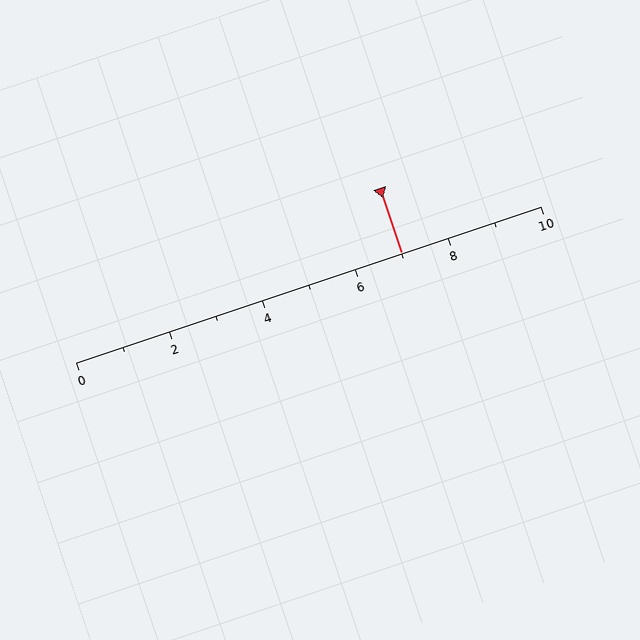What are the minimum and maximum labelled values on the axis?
The axis runs from 0 to 10.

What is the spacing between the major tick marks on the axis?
The major ticks are spaced 2 apart.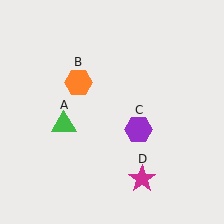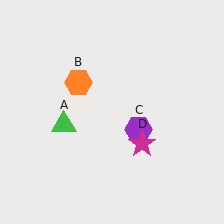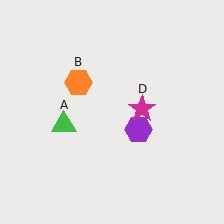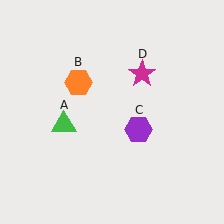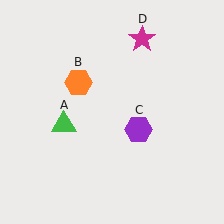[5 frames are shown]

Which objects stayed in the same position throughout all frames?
Green triangle (object A) and orange hexagon (object B) and purple hexagon (object C) remained stationary.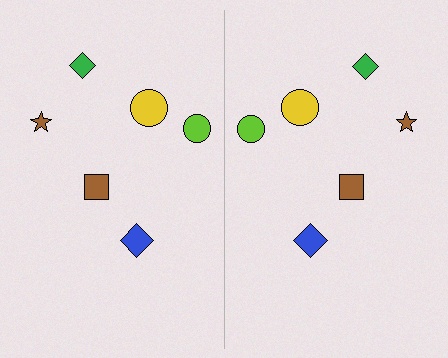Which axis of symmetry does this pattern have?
The pattern has a vertical axis of symmetry running through the center of the image.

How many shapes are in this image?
There are 12 shapes in this image.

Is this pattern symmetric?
Yes, this pattern has bilateral (reflection) symmetry.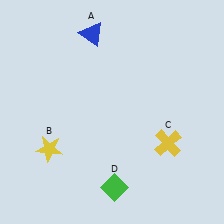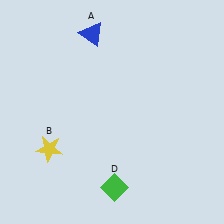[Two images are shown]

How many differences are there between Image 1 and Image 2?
There is 1 difference between the two images.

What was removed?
The yellow cross (C) was removed in Image 2.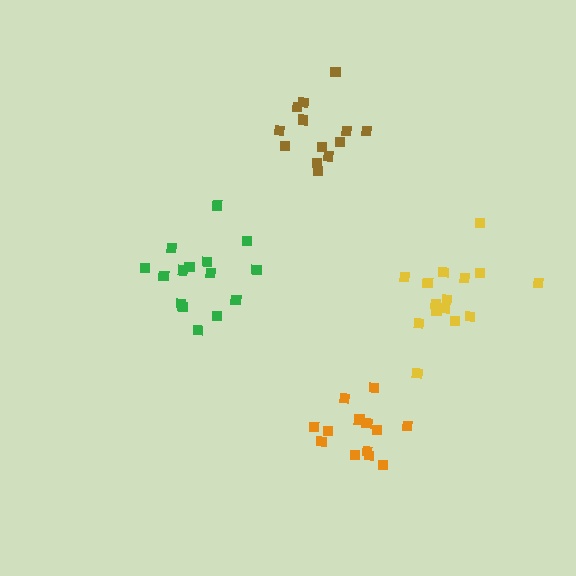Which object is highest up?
The brown cluster is topmost.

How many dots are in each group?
Group 1: 13 dots, Group 2: 13 dots, Group 3: 15 dots, Group 4: 15 dots (56 total).